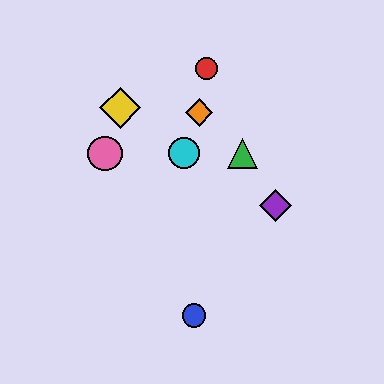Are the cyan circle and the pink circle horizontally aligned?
Yes, both are at y≈153.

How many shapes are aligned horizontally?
3 shapes (the green triangle, the cyan circle, the pink circle) are aligned horizontally.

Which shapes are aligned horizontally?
The green triangle, the cyan circle, the pink circle are aligned horizontally.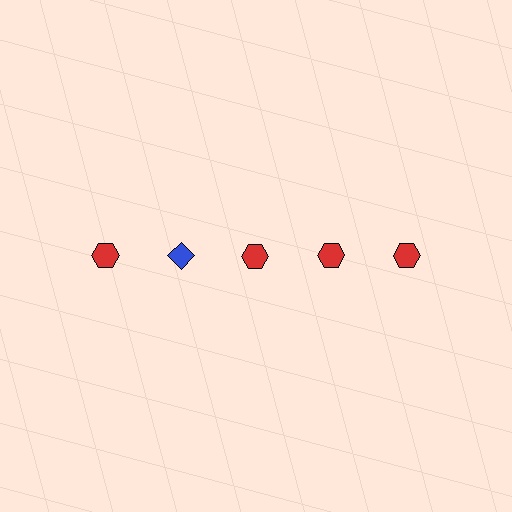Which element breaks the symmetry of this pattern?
The blue diamond in the top row, second from left column breaks the symmetry. All other shapes are red hexagons.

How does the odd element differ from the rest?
It differs in both color (blue instead of red) and shape (diamond instead of hexagon).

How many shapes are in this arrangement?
There are 5 shapes arranged in a grid pattern.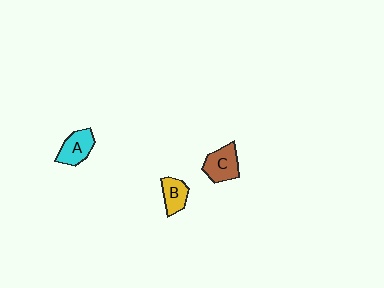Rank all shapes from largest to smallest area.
From largest to smallest: C (brown), A (cyan), B (yellow).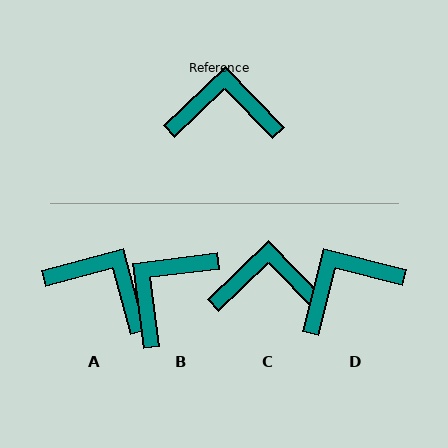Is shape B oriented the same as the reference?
No, it is off by about 53 degrees.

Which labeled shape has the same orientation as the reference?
C.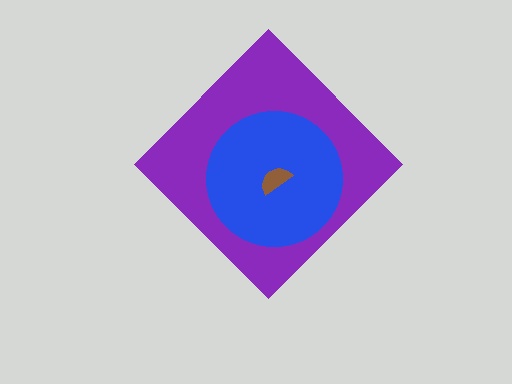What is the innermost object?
The brown semicircle.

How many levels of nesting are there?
3.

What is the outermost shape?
The purple diamond.